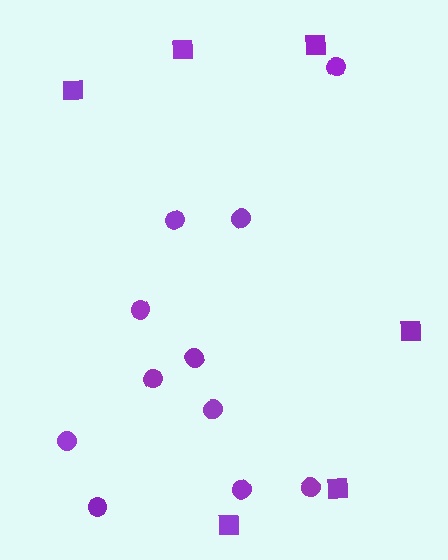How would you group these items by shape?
There are 2 groups: one group of squares (6) and one group of circles (11).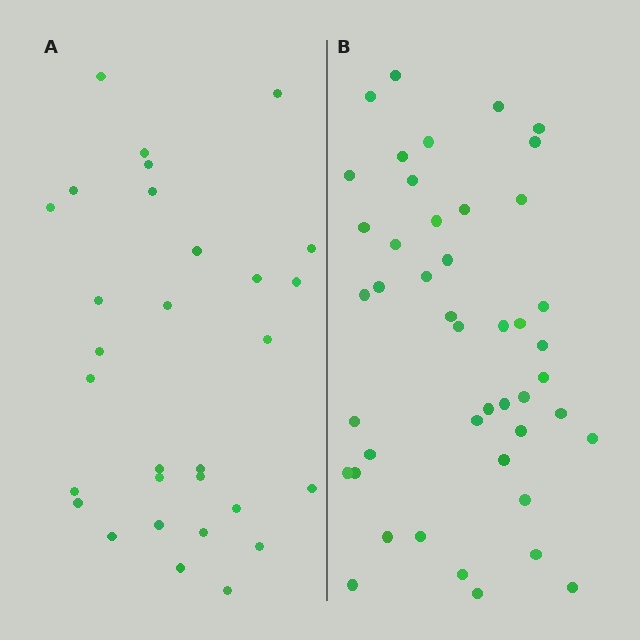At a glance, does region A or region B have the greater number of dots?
Region B (the right region) has more dots.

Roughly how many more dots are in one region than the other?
Region B has approximately 15 more dots than region A.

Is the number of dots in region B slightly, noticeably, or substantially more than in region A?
Region B has substantially more. The ratio is roughly 1.5 to 1.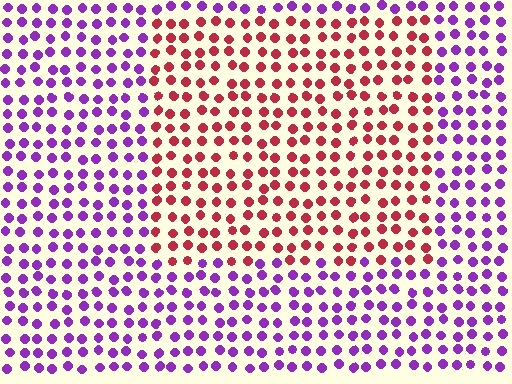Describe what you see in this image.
The image is filled with small purple elements in a uniform arrangement. A rectangle-shaped region is visible where the elements are tinted to a slightly different hue, forming a subtle color boundary.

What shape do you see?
I see a rectangle.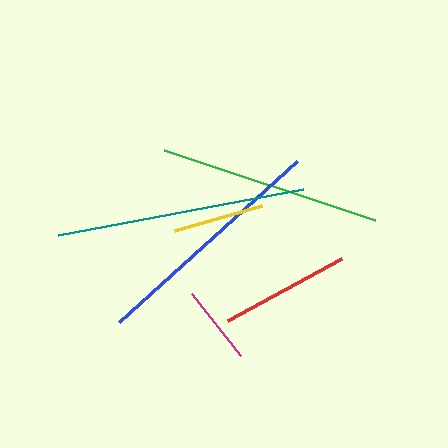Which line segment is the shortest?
The magenta line is the shortest at approximately 80 pixels.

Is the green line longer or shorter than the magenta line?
The green line is longer than the magenta line.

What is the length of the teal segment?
The teal segment is approximately 250 pixels long.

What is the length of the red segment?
The red segment is approximately 130 pixels long.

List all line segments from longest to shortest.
From longest to shortest: teal, blue, green, red, yellow, magenta.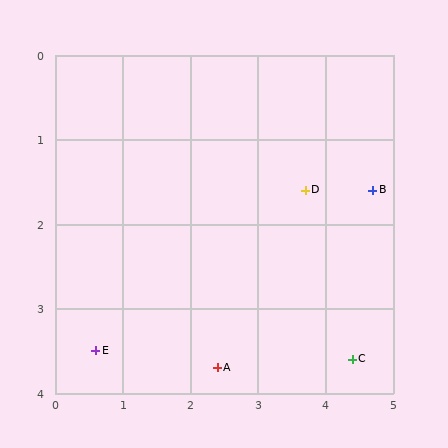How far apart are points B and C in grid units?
Points B and C are about 2.0 grid units apart.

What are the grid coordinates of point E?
Point E is at approximately (0.6, 3.5).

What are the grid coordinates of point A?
Point A is at approximately (2.4, 3.7).